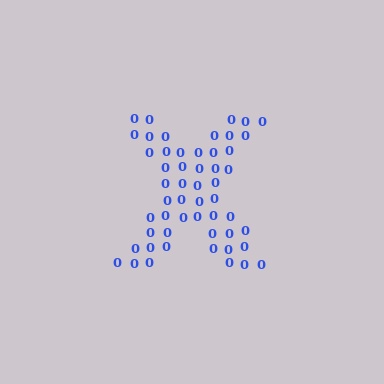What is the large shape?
The large shape is the letter X.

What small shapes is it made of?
It is made of small digit 0's.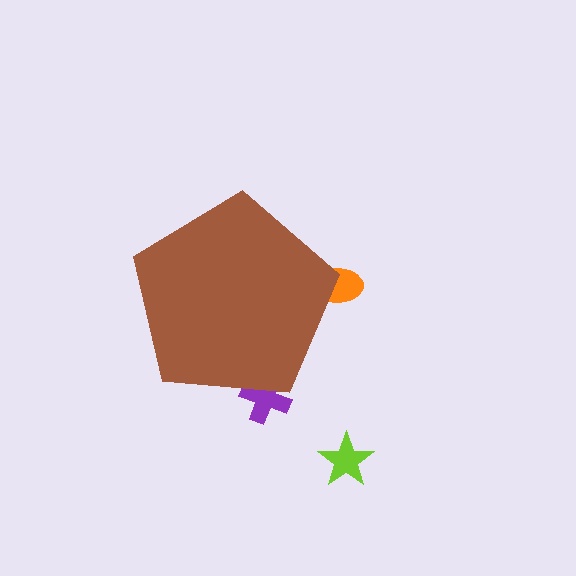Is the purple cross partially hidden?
Yes, the purple cross is partially hidden behind the brown pentagon.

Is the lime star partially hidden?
No, the lime star is fully visible.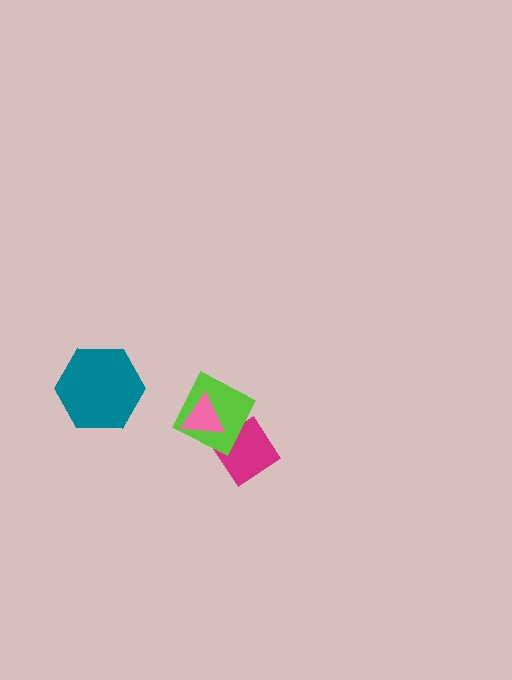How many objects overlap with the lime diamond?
2 objects overlap with the lime diamond.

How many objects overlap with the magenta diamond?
2 objects overlap with the magenta diamond.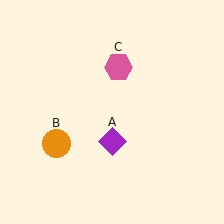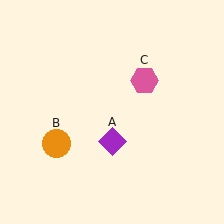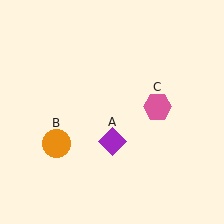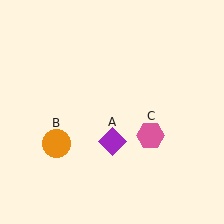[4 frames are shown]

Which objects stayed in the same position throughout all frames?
Purple diamond (object A) and orange circle (object B) remained stationary.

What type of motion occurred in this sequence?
The pink hexagon (object C) rotated clockwise around the center of the scene.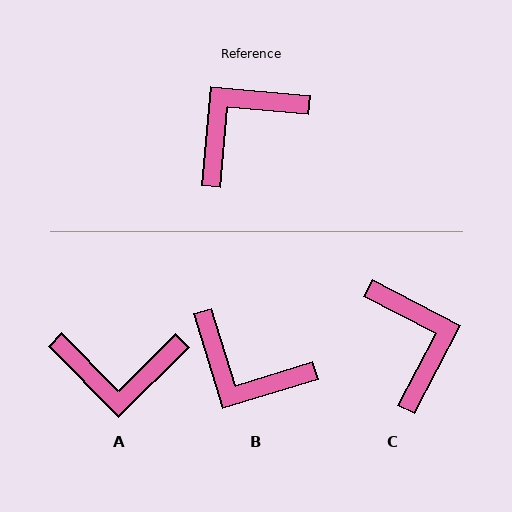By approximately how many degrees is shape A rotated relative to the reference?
Approximately 140 degrees counter-clockwise.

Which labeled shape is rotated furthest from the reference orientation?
A, about 140 degrees away.